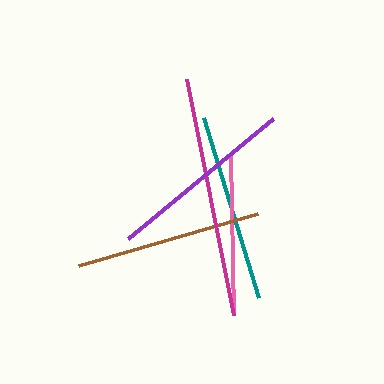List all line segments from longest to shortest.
From longest to shortest: magenta, teal, purple, brown, pink.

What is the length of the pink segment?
The pink segment is approximately 160 pixels long.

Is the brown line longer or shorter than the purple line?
The purple line is longer than the brown line.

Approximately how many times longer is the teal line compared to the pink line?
The teal line is approximately 1.2 times the length of the pink line.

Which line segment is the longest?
The magenta line is the longest at approximately 241 pixels.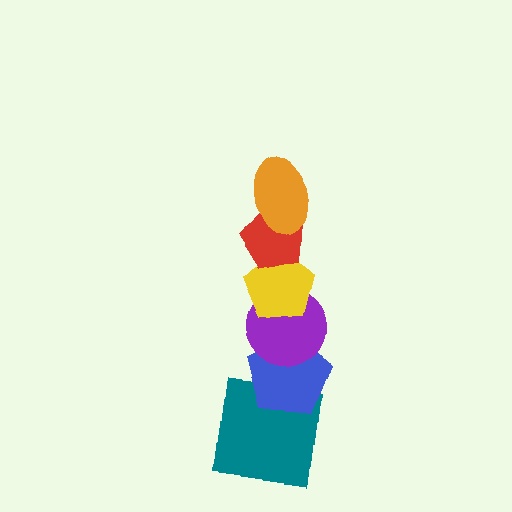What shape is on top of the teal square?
The blue pentagon is on top of the teal square.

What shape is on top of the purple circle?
The yellow pentagon is on top of the purple circle.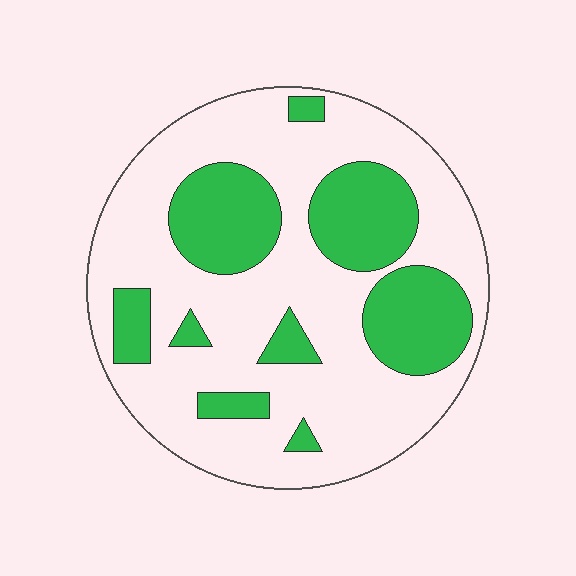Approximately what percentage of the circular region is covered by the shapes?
Approximately 30%.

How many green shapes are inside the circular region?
9.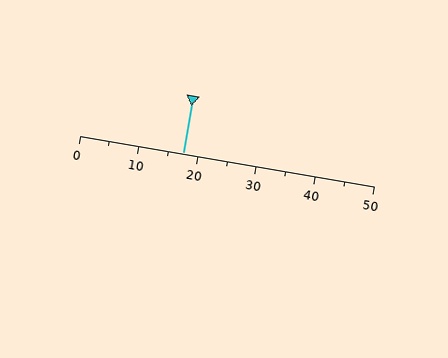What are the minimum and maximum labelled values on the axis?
The axis runs from 0 to 50.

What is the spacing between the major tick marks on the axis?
The major ticks are spaced 10 apart.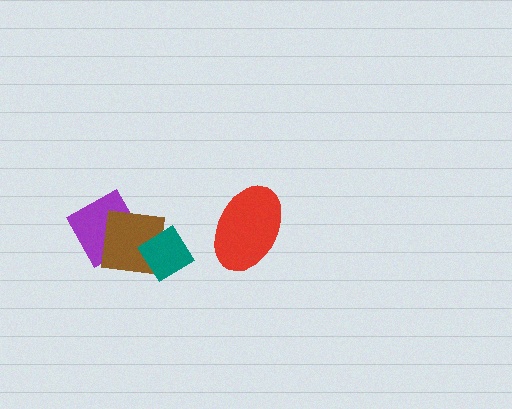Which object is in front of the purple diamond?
The brown square is in front of the purple diamond.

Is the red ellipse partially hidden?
No, no other shape covers it.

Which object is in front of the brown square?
The teal diamond is in front of the brown square.